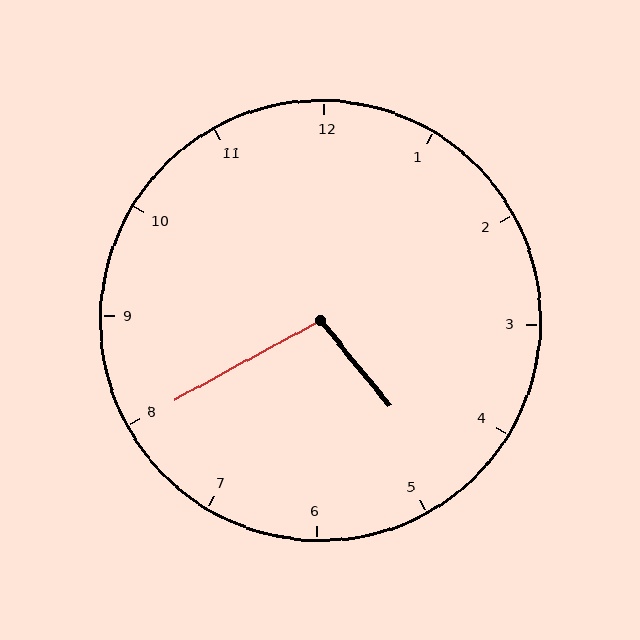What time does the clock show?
4:40.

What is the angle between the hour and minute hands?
Approximately 100 degrees.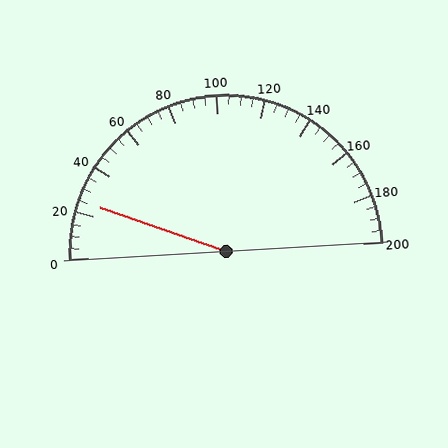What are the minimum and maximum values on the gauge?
The gauge ranges from 0 to 200.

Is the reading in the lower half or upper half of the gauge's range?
The reading is in the lower half of the range (0 to 200).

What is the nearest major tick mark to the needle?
The nearest major tick mark is 20.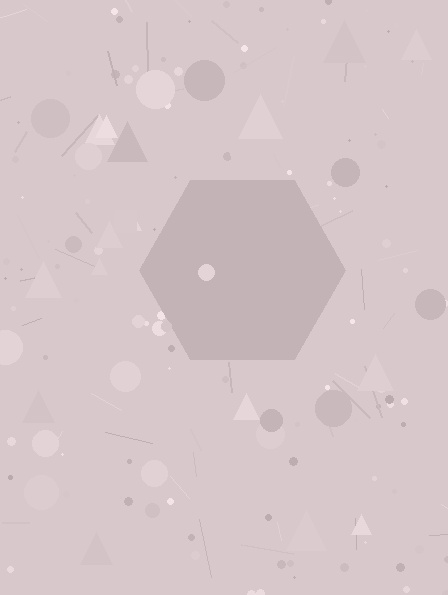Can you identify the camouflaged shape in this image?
The camouflaged shape is a hexagon.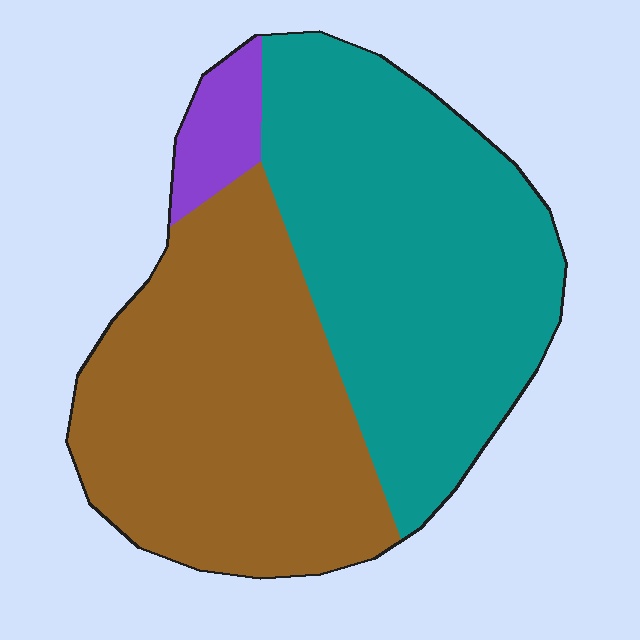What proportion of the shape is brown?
Brown takes up between a quarter and a half of the shape.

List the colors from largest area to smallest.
From largest to smallest: teal, brown, purple.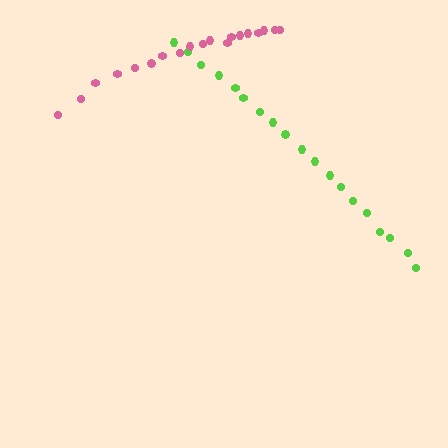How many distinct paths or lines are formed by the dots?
There are 2 distinct paths.